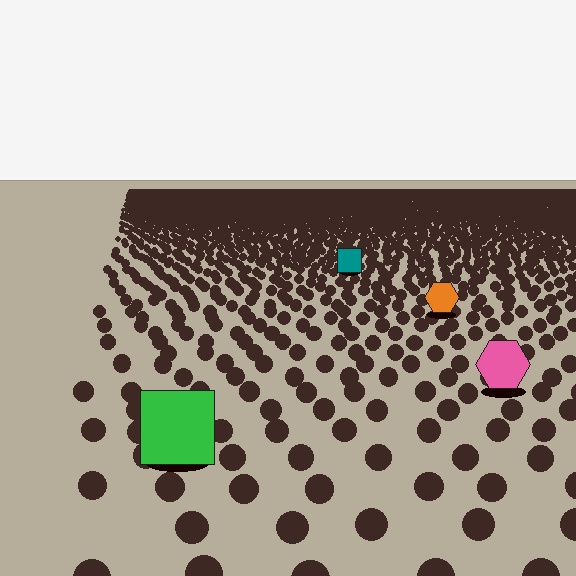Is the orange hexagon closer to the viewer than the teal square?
Yes. The orange hexagon is closer — you can tell from the texture gradient: the ground texture is coarser near it.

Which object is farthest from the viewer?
The teal square is farthest from the viewer. It appears smaller and the ground texture around it is denser.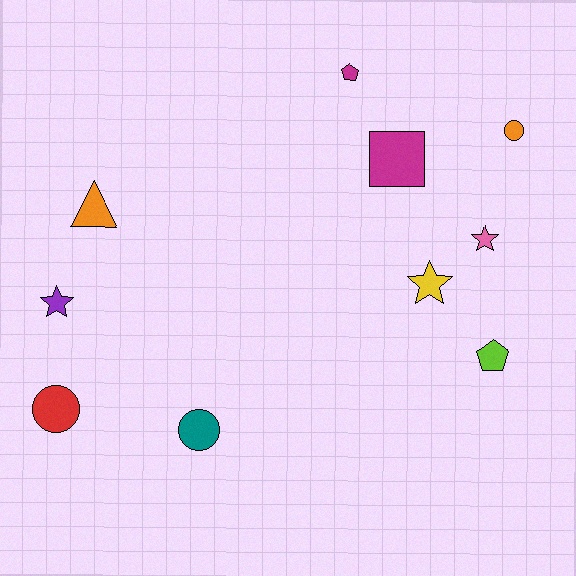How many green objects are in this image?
There are no green objects.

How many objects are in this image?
There are 10 objects.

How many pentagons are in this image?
There are 2 pentagons.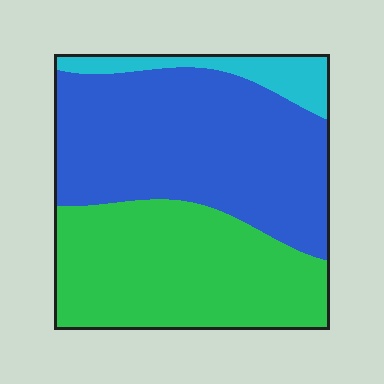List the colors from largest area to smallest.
From largest to smallest: blue, green, cyan.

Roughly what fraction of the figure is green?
Green takes up between a quarter and a half of the figure.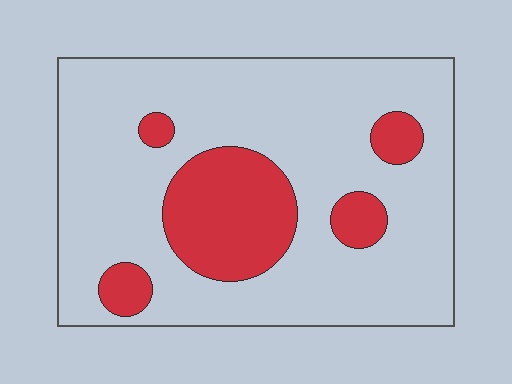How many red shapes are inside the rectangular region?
5.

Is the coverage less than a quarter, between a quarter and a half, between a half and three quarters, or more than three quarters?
Less than a quarter.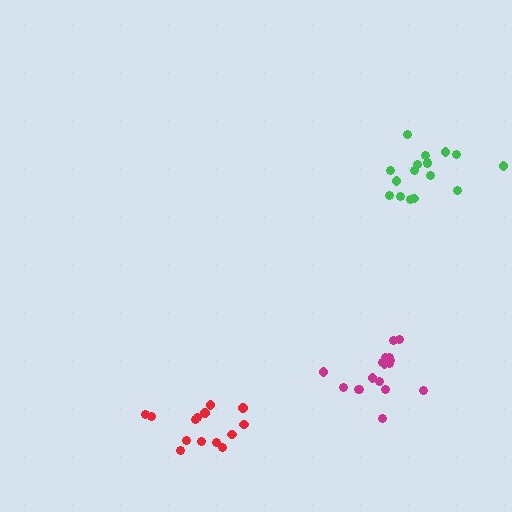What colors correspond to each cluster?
The clusters are colored: red, green, magenta.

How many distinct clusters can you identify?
There are 3 distinct clusters.